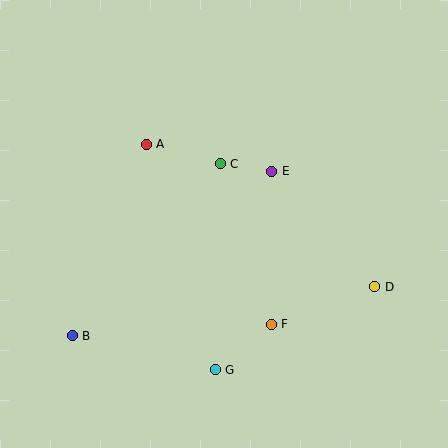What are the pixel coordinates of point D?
Point D is at (375, 287).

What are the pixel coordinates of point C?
Point C is at (220, 164).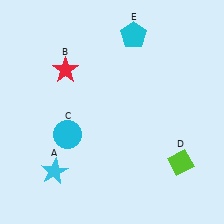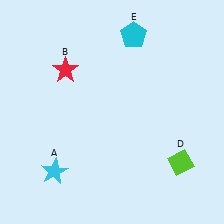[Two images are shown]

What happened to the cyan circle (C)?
The cyan circle (C) was removed in Image 2. It was in the bottom-left area of Image 1.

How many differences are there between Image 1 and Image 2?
There is 1 difference between the two images.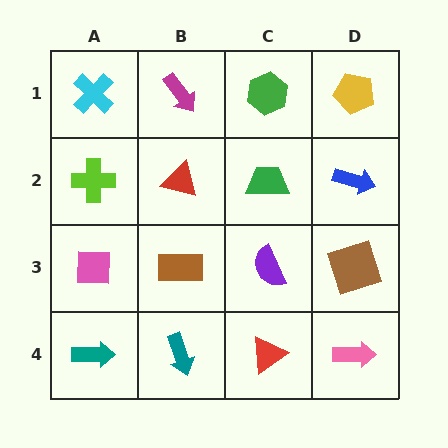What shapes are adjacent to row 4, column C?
A purple semicircle (row 3, column C), a teal arrow (row 4, column B), a pink arrow (row 4, column D).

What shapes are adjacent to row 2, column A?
A cyan cross (row 1, column A), a pink square (row 3, column A), a red triangle (row 2, column B).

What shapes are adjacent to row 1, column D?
A blue arrow (row 2, column D), a green hexagon (row 1, column C).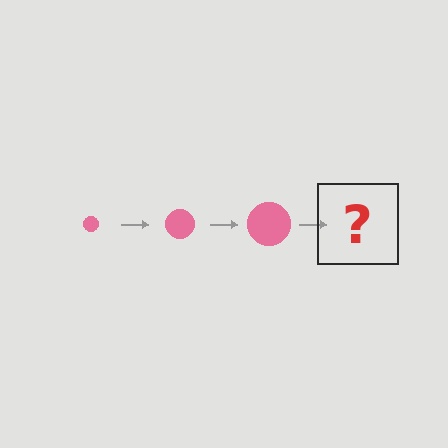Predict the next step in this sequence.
The next step is a pink circle, larger than the previous one.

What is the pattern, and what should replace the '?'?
The pattern is that the circle gets progressively larger each step. The '?' should be a pink circle, larger than the previous one.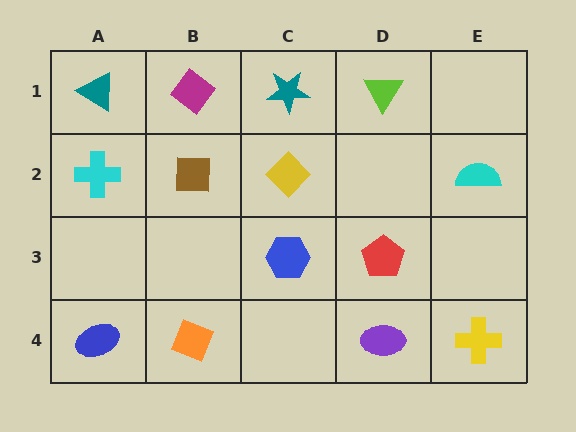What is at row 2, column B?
A brown square.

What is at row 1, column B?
A magenta diamond.